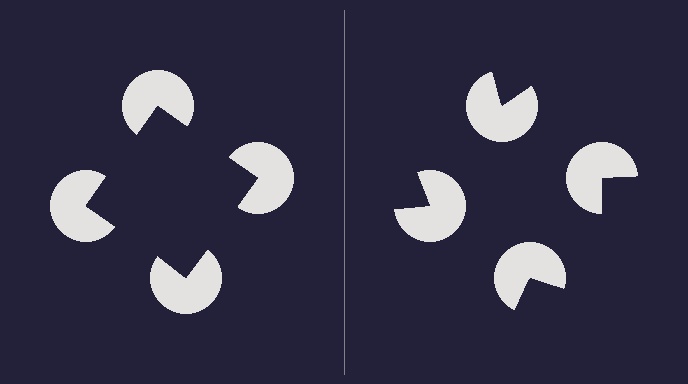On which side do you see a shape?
An illusory square appears on the left side. On the right side the wedge cuts are rotated, so no coherent shape forms.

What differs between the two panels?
The pac-man discs are positioned identically on both sides; only the wedge orientations differ. On the left they align to a square; on the right they are misaligned.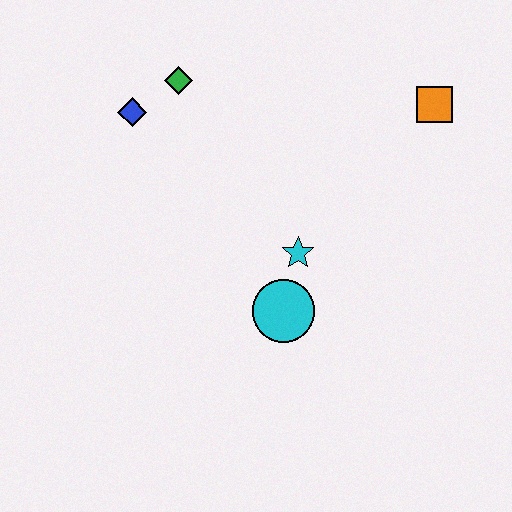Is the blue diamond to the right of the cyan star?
No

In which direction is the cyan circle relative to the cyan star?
The cyan circle is below the cyan star.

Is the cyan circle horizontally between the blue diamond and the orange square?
Yes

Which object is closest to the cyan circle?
The cyan star is closest to the cyan circle.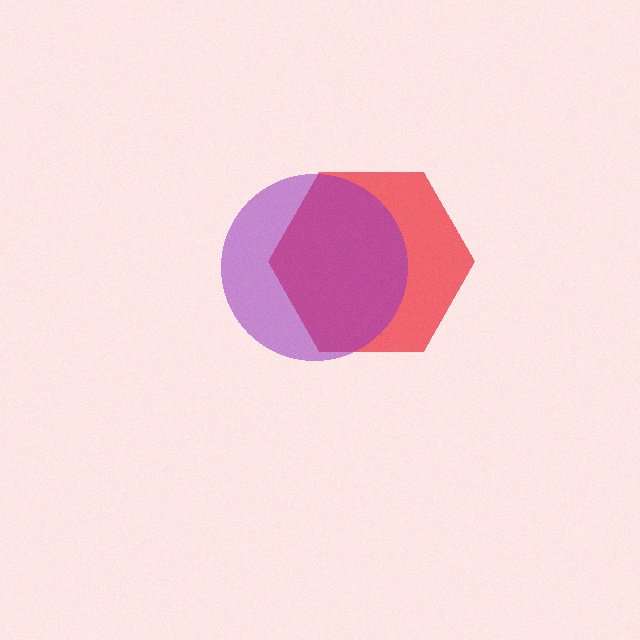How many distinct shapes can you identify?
There are 2 distinct shapes: a red hexagon, a purple circle.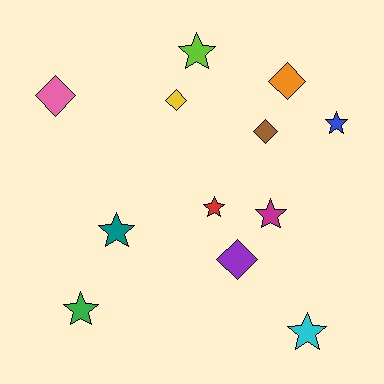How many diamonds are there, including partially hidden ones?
There are 5 diamonds.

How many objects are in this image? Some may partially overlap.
There are 12 objects.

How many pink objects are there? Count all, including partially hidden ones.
There is 1 pink object.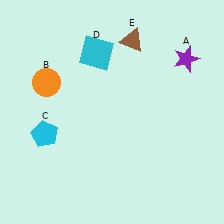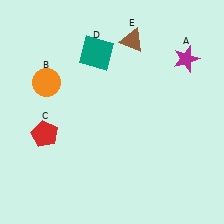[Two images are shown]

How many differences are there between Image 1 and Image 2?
There are 3 differences between the two images.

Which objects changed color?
A changed from purple to magenta. C changed from cyan to red. D changed from cyan to teal.